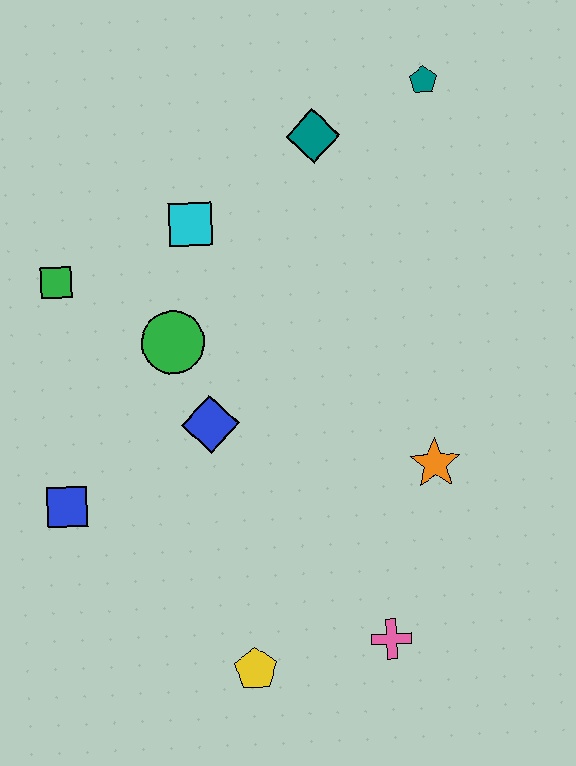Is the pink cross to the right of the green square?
Yes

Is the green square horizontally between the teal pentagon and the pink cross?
No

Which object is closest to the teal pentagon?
The teal diamond is closest to the teal pentagon.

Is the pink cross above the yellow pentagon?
Yes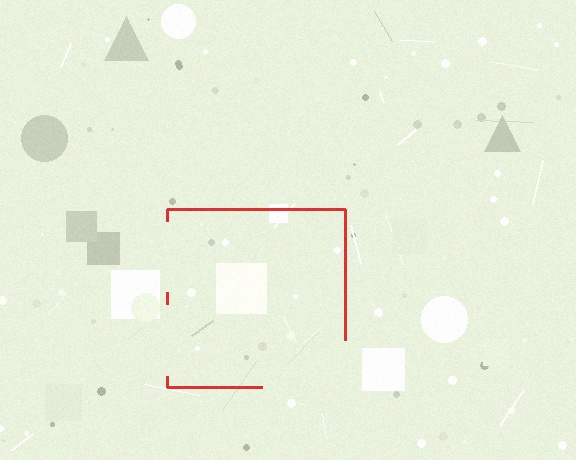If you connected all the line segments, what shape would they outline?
They would outline a square.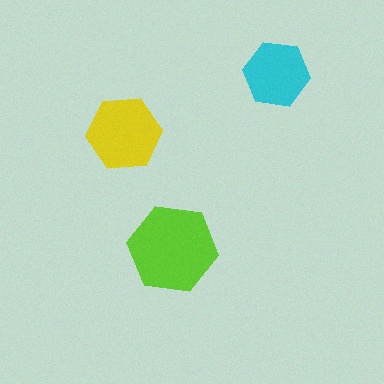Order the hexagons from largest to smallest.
the lime one, the yellow one, the cyan one.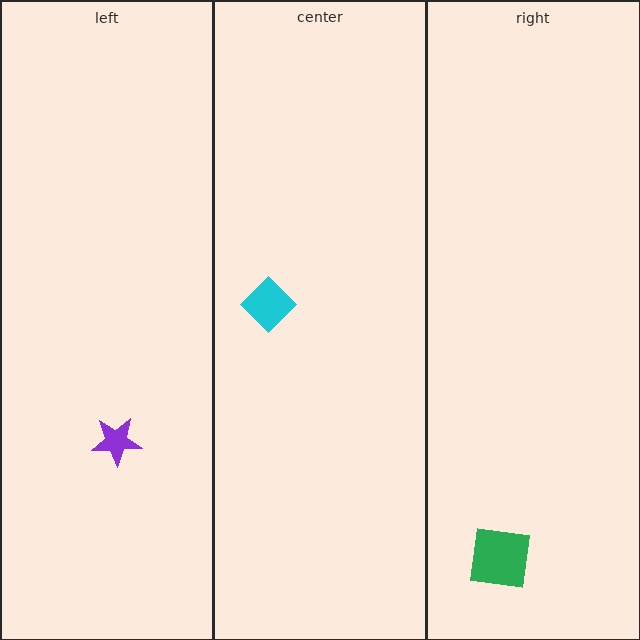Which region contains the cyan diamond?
The center region.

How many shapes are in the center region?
1.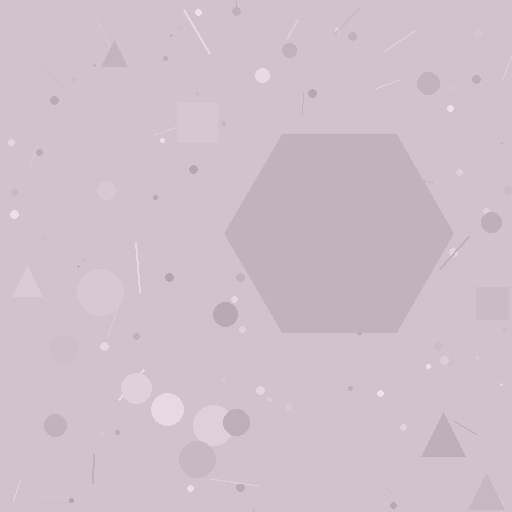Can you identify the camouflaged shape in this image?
The camouflaged shape is a hexagon.